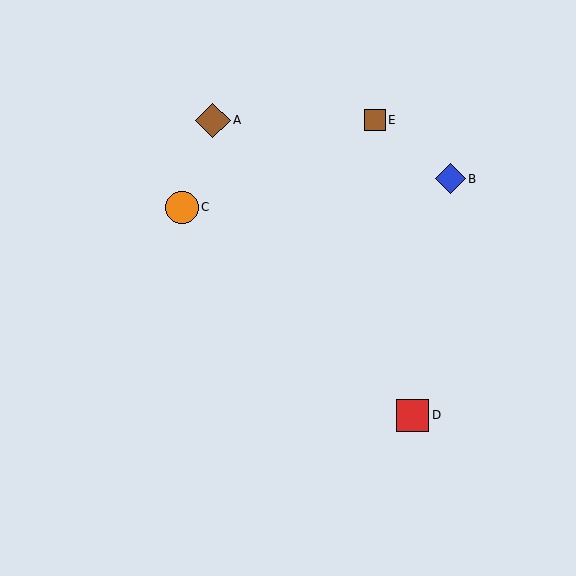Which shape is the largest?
The brown diamond (labeled A) is the largest.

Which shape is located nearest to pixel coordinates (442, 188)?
The blue diamond (labeled B) at (450, 179) is nearest to that location.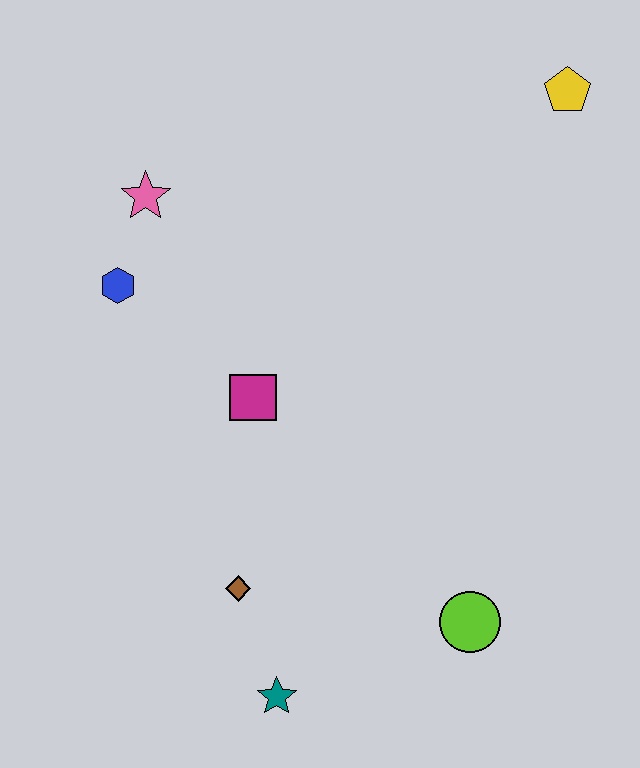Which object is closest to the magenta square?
The blue hexagon is closest to the magenta square.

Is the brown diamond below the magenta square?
Yes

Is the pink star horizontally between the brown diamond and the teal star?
No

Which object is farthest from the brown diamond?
The yellow pentagon is farthest from the brown diamond.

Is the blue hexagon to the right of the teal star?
No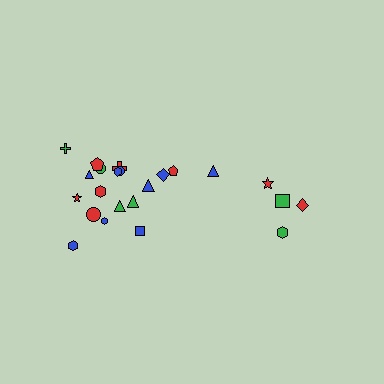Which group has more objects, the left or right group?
The left group.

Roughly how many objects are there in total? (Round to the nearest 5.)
Roughly 25 objects in total.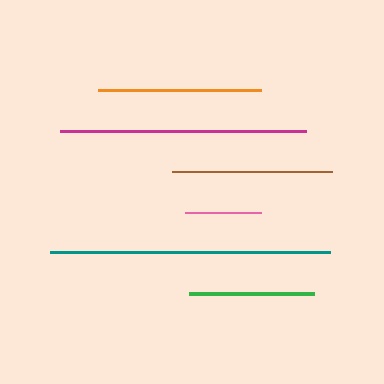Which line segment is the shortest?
The pink line is the shortest at approximately 76 pixels.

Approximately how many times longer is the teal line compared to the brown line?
The teal line is approximately 1.7 times the length of the brown line.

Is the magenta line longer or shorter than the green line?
The magenta line is longer than the green line.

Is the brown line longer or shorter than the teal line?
The teal line is longer than the brown line.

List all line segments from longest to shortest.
From longest to shortest: teal, magenta, orange, brown, green, pink.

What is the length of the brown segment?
The brown segment is approximately 160 pixels long.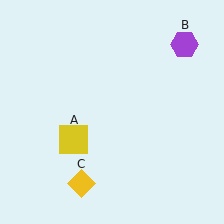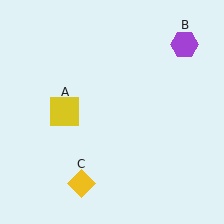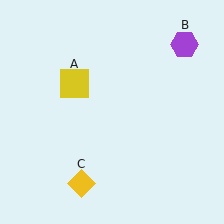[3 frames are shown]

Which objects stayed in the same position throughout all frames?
Purple hexagon (object B) and yellow diamond (object C) remained stationary.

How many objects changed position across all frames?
1 object changed position: yellow square (object A).